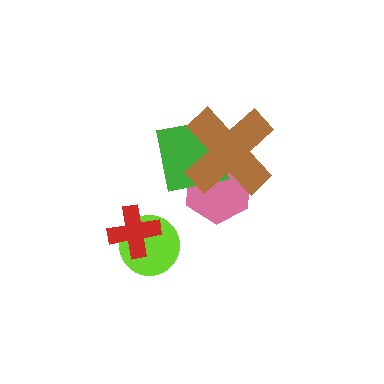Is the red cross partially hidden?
No, no other shape covers it.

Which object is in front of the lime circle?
The red cross is in front of the lime circle.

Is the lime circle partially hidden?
Yes, it is partially covered by another shape.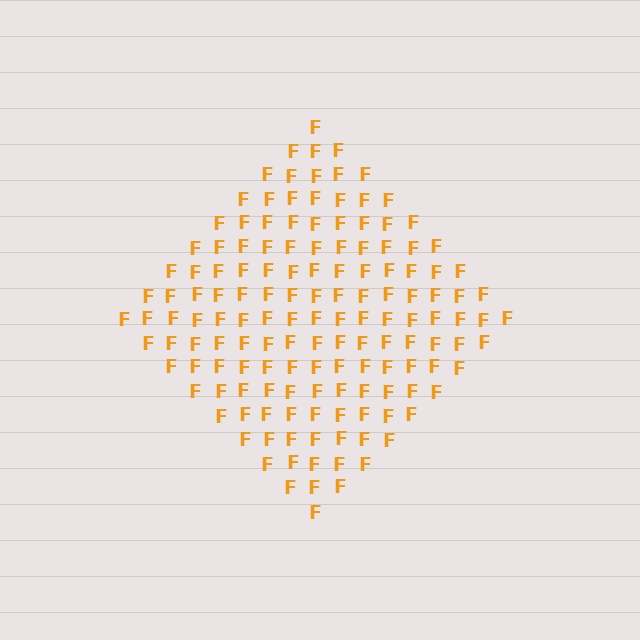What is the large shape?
The large shape is a diamond.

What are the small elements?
The small elements are letter F's.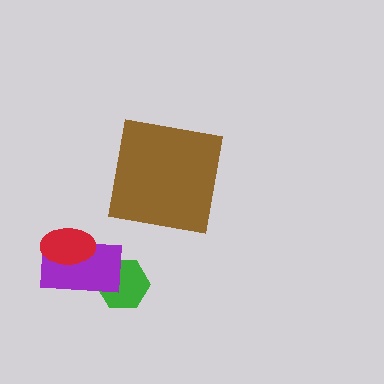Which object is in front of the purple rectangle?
The red ellipse is in front of the purple rectangle.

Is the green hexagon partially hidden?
Yes, it is partially covered by another shape.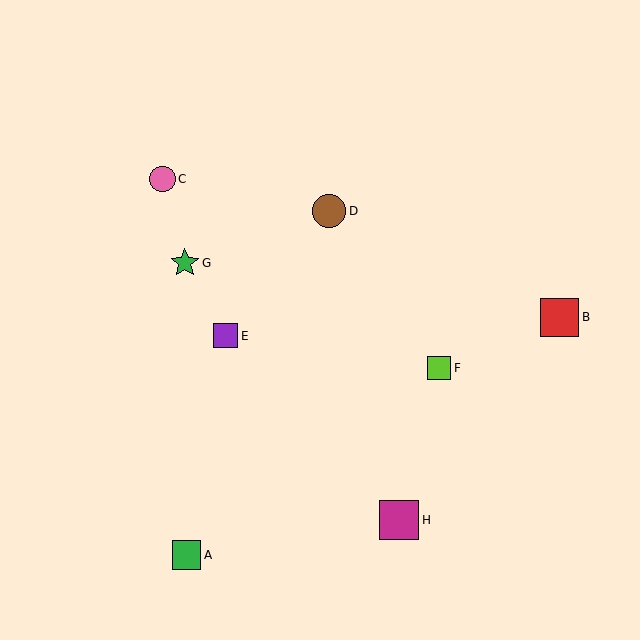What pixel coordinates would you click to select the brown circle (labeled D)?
Click at (329, 211) to select the brown circle D.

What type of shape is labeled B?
Shape B is a red square.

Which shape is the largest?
The magenta square (labeled H) is the largest.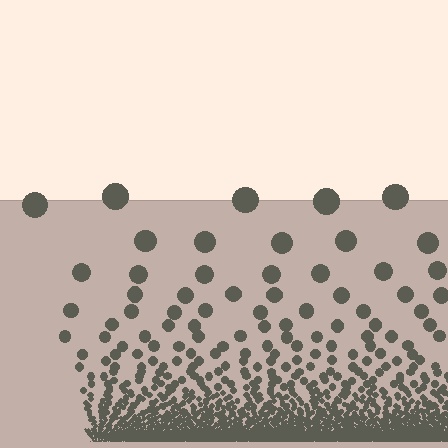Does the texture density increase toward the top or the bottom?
Density increases toward the bottom.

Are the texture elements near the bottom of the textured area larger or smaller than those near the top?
Smaller. The gradient is inverted — elements near the bottom are smaller and denser.